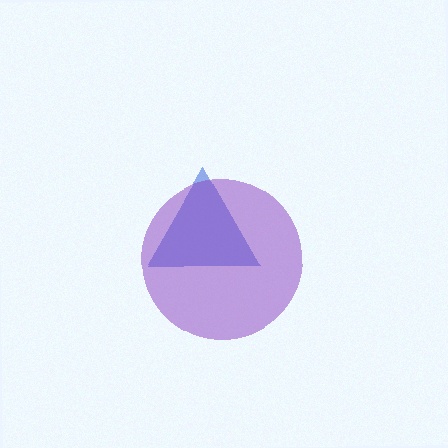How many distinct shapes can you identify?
There are 2 distinct shapes: a blue triangle, a purple circle.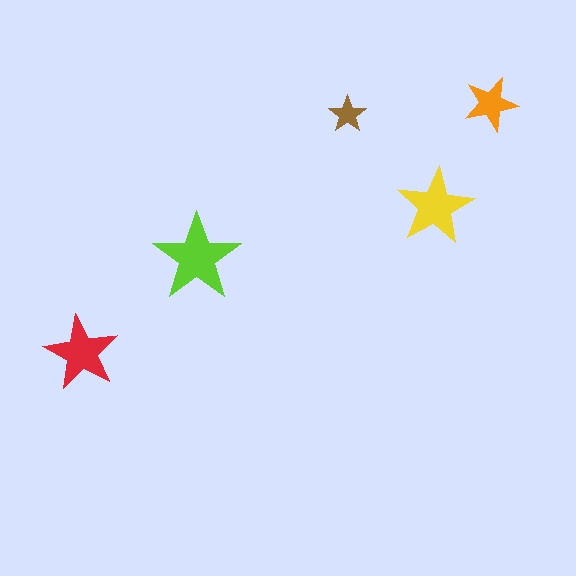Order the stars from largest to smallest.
the lime one, the yellow one, the red one, the orange one, the brown one.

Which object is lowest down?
The red star is bottommost.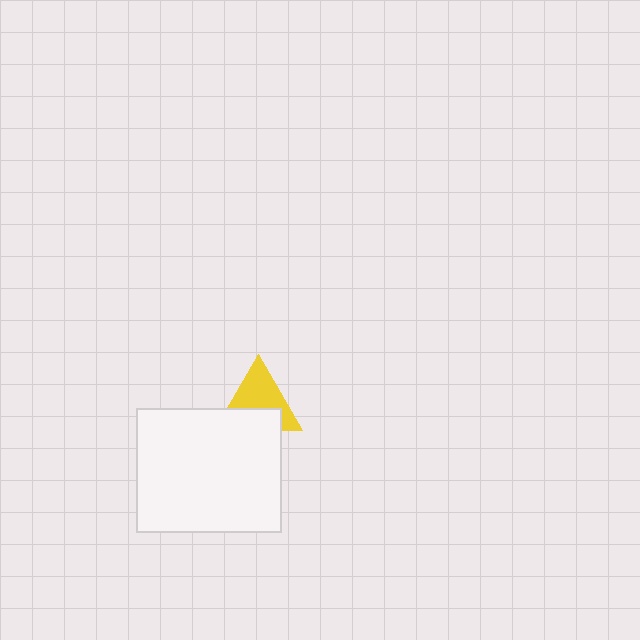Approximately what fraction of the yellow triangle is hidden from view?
Roughly 42% of the yellow triangle is hidden behind the white rectangle.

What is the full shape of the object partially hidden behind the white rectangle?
The partially hidden object is a yellow triangle.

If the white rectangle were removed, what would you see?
You would see the complete yellow triangle.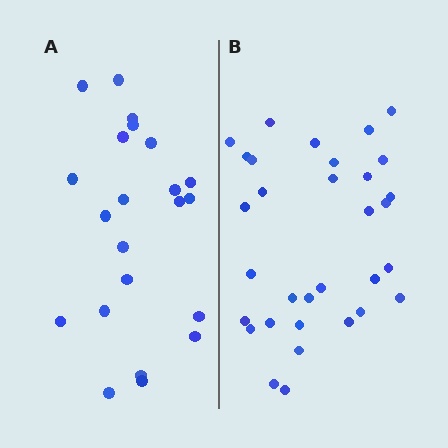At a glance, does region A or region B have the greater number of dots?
Region B (the right region) has more dots.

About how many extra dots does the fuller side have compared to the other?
Region B has roughly 10 or so more dots than region A.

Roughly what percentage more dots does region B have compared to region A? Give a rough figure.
About 45% more.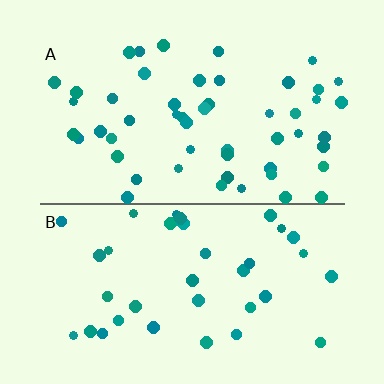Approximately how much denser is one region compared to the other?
Approximately 1.4× — region A over region B.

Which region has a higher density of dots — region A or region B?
A (the top).